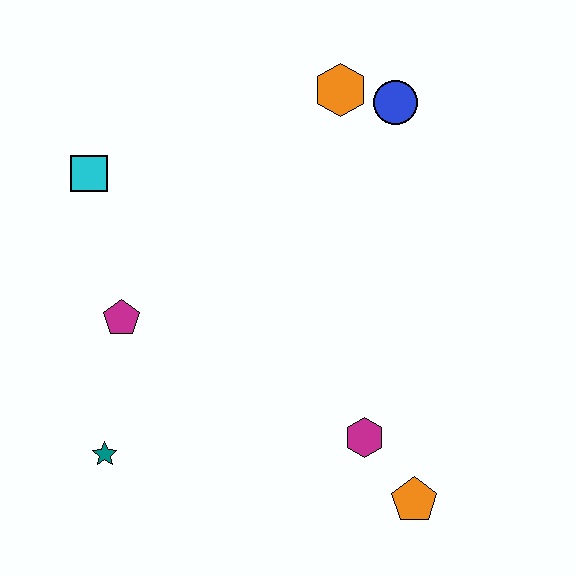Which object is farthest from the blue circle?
The teal star is farthest from the blue circle.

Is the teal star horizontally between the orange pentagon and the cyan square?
Yes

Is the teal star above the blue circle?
No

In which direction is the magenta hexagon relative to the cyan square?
The magenta hexagon is to the right of the cyan square.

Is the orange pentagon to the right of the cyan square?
Yes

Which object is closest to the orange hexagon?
The blue circle is closest to the orange hexagon.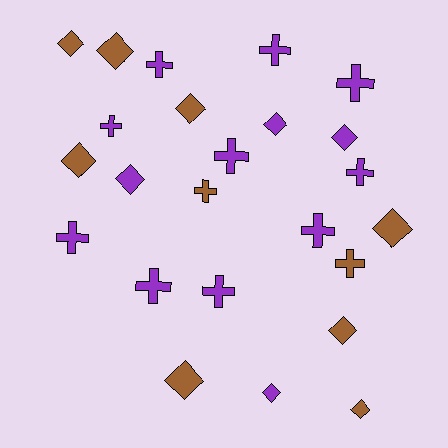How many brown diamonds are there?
There are 8 brown diamonds.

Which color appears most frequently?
Purple, with 14 objects.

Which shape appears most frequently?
Diamond, with 12 objects.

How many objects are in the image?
There are 24 objects.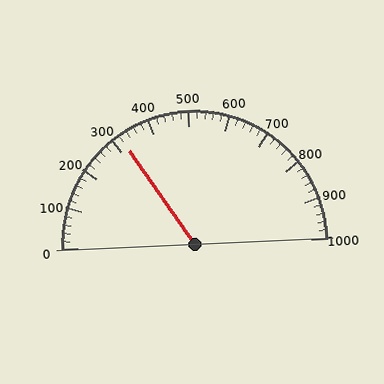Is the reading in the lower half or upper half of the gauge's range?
The reading is in the lower half of the range (0 to 1000).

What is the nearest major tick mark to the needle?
The nearest major tick mark is 300.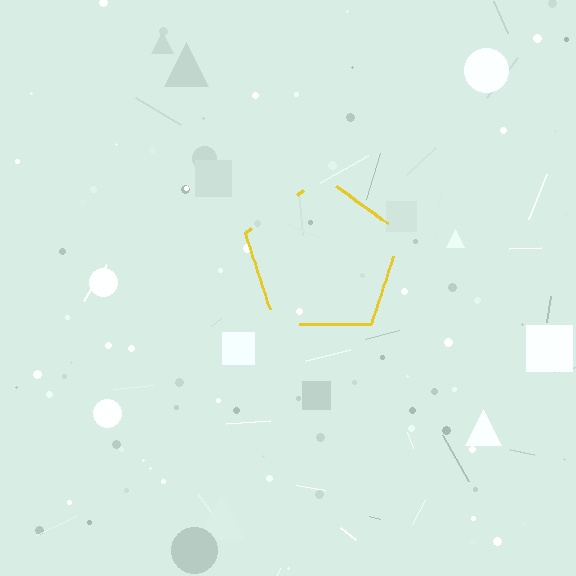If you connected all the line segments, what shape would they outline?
They would outline a pentagon.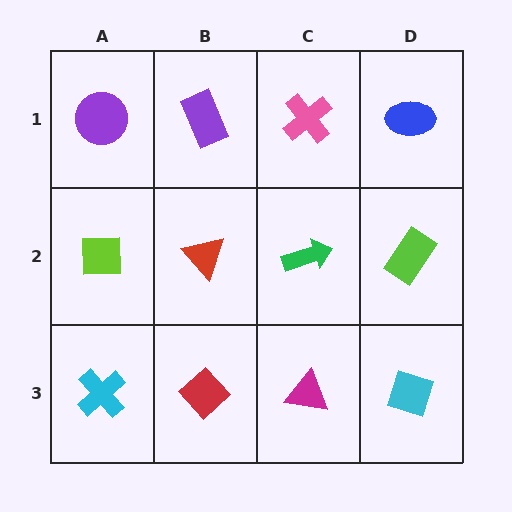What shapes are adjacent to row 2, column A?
A purple circle (row 1, column A), a cyan cross (row 3, column A), a red triangle (row 2, column B).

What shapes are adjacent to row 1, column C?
A green arrow (row 2, column C), a purple rectangle (row 1, column B), a blue ellipse (row 1, column D).